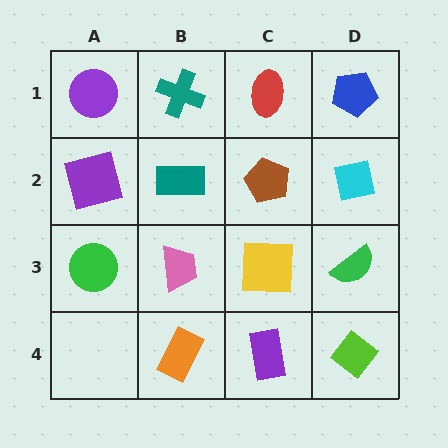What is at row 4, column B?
An orange rectangle.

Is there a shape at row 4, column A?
No, that cell is empty.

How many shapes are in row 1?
4 shapes.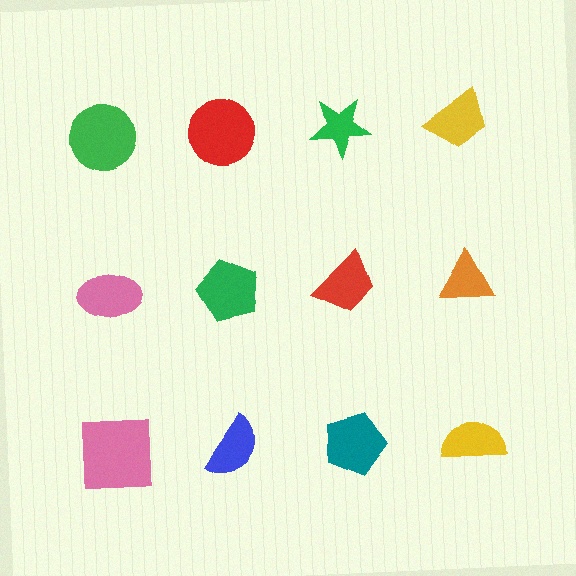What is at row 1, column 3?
A green star.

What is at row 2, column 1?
A pink ellipse.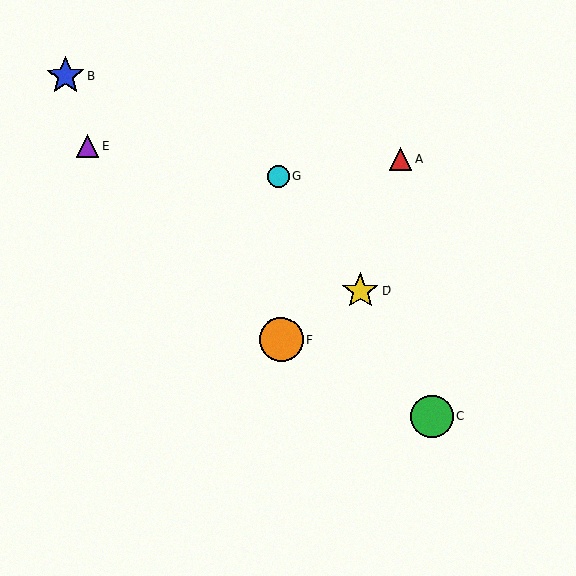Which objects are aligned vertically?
Objects F, G are aligned vertically.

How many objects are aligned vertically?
2 objects (F, G) are aligned vertically.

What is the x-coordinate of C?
Object C is at x≈432.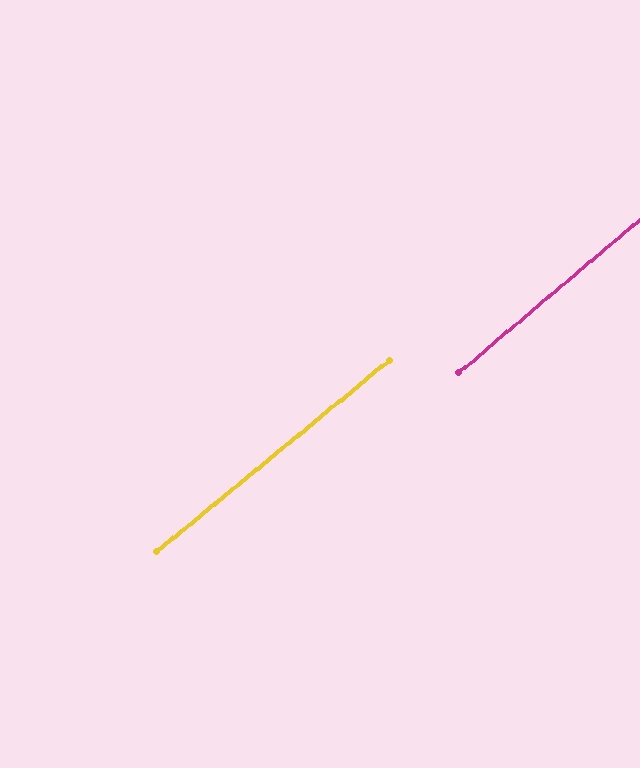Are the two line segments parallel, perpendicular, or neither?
Parallel — their directions differ by only 0.9°.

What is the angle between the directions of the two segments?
Approximately 1 degree.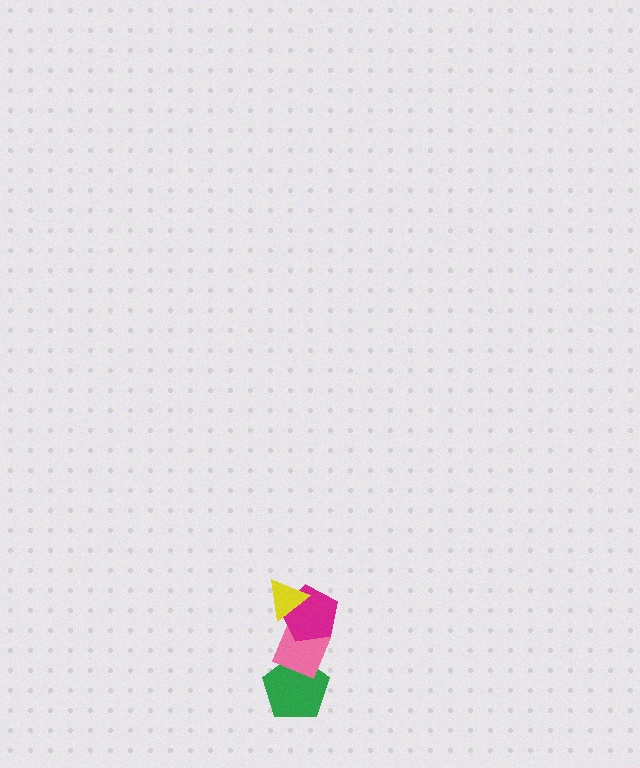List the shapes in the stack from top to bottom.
From top to bottom: the yellow triangle, the magenta pentagon, the pink diamond, the green pentagon.